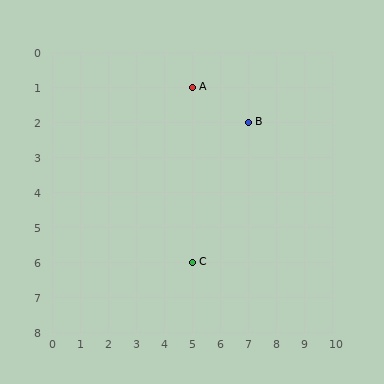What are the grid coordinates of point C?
Point C is at grid coordinates (5, 6).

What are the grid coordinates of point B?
Point B is at grid coordinates (7, 2).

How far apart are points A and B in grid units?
Points A and B are 2 columns and 1 row apart (about 2.2 grid units diagonally).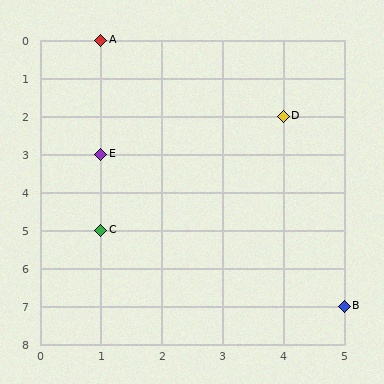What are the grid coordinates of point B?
Point B is at grid coordinates (5, 7).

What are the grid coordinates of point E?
Point E is at grid coordinates (1, 3).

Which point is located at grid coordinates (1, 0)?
Point A is at (1, 0).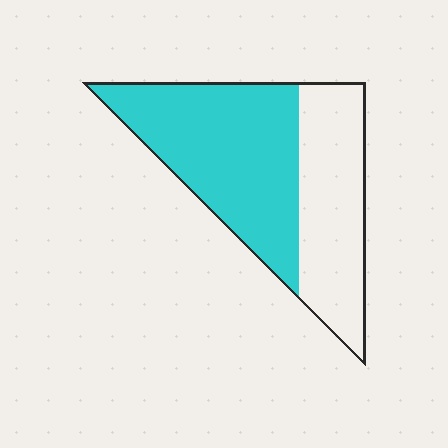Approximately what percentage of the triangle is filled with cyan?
Approximately 60%.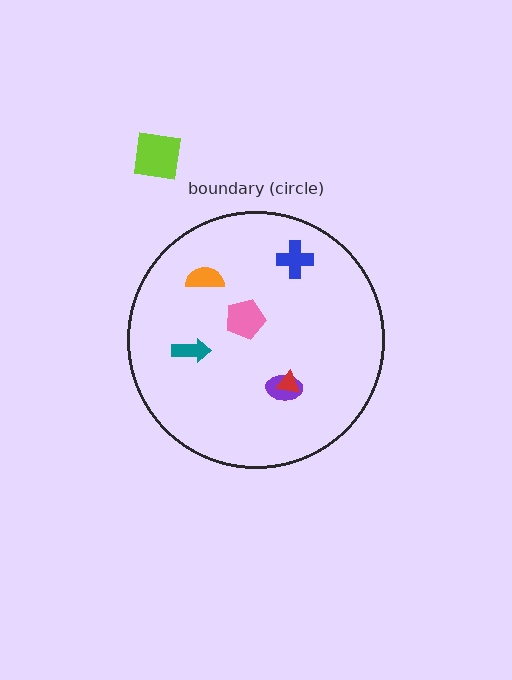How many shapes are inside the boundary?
6 inside, 1 outside.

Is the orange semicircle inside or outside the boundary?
Inside.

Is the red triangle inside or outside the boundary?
Inside.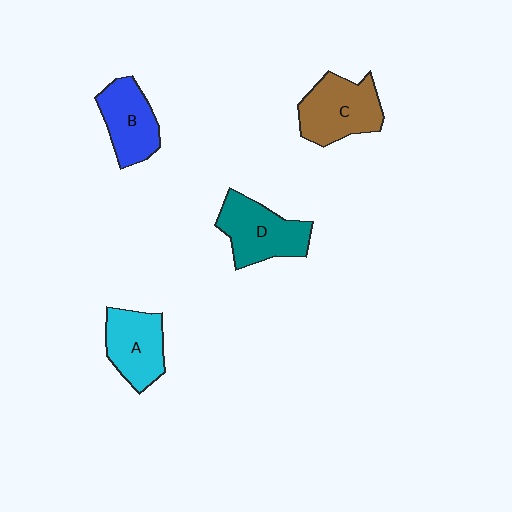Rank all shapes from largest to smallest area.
From largest to smallest: C (brown), D (teal), A (cyan), B (blue).